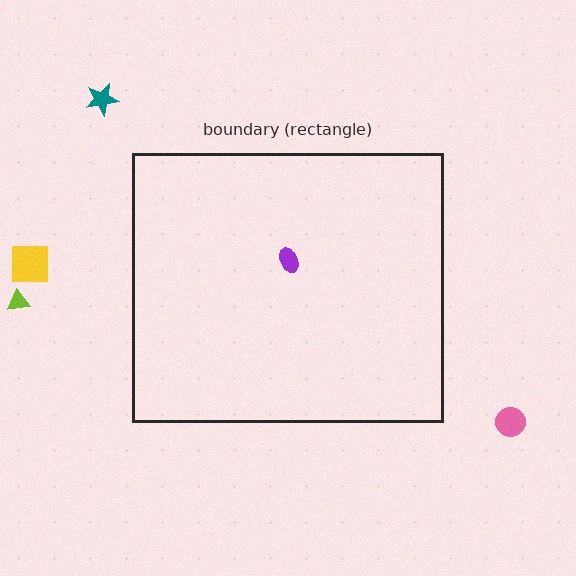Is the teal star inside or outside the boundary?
Outside.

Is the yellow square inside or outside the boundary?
Outside.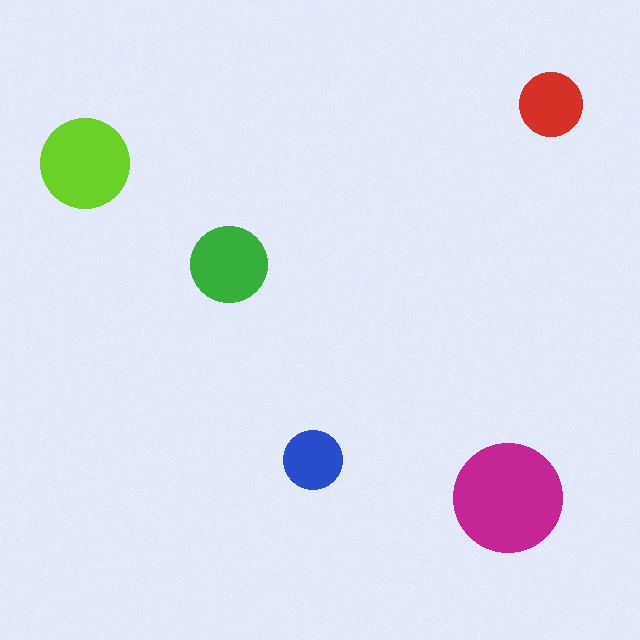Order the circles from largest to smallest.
the magenta one, the lime one, the green one, the red one, the blue one.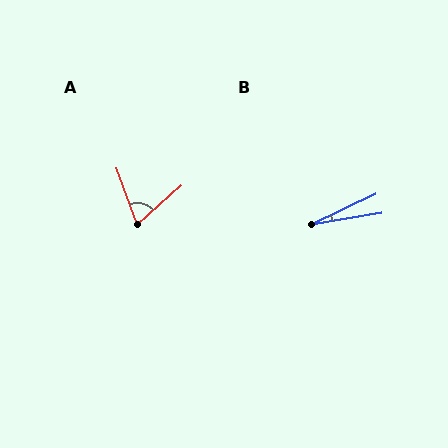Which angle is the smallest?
B, at approximately 16 degrees.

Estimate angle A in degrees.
Approximately 69 degrees.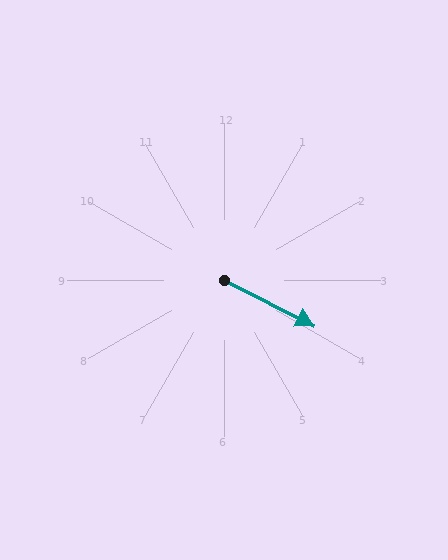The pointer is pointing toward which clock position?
Roughly 4 o'clock.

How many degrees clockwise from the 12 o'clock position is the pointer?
Approximately 117 degrees.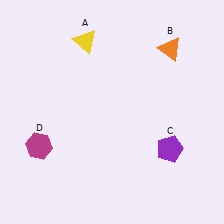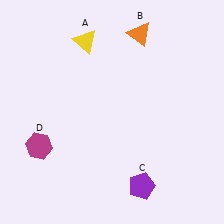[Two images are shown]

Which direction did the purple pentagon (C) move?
The purple pentagon (C) moved down.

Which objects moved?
The objects that moved are: the orange triangle (B), the purple pentagon (C).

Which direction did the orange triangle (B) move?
The orange triangle (B) moved left.